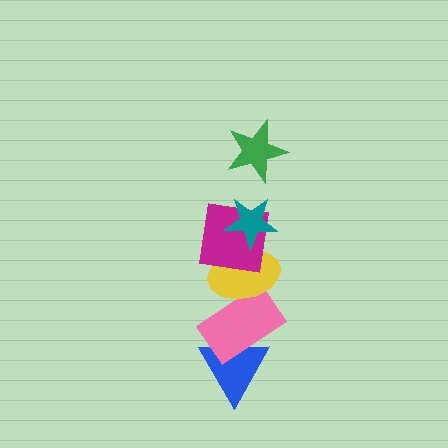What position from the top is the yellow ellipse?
The yellow ellipse is 4th from the top.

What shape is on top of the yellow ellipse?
The magenta square is on top of the yellow ellipse.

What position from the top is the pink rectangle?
The pink rectangle is 5th from the top.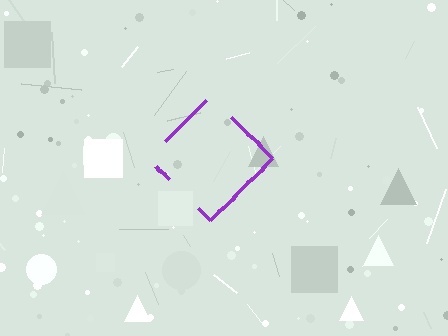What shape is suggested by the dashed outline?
The dashed outline suggests a diamond.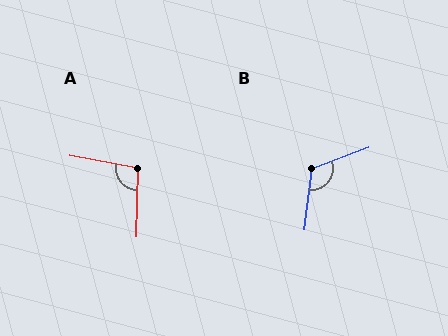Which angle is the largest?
B, at approximately 117 degrees.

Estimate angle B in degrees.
Approximately 117 degrees.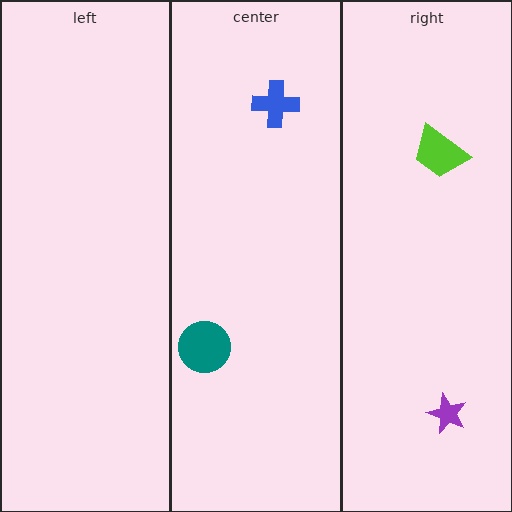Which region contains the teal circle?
The center region.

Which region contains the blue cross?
The center region.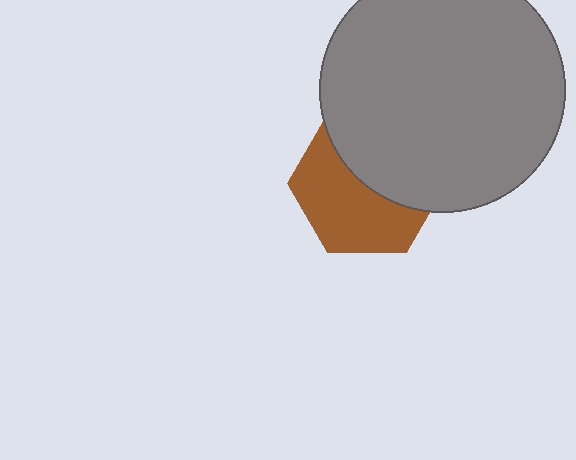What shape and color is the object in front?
The object in front is a gray circle.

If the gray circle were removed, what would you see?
You would see the complete brown hexagon.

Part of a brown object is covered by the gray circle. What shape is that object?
It is a hexagon.